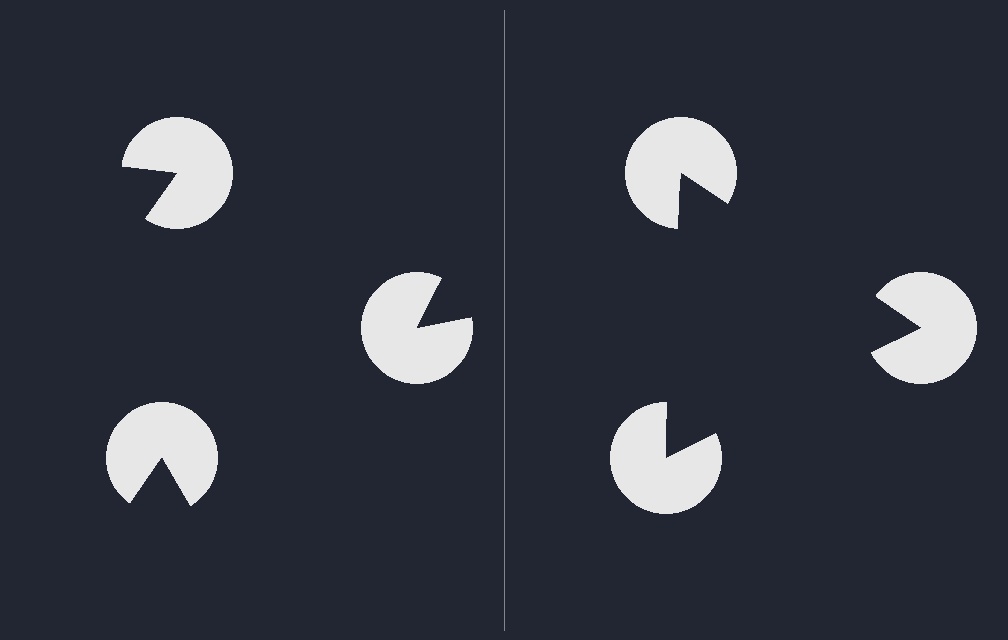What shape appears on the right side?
An illusory triangle.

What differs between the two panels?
The pac-man discs are positioned identically on both sides; only the wedge orientations differ. On the right they align to a triangle; on the left they are misaligned.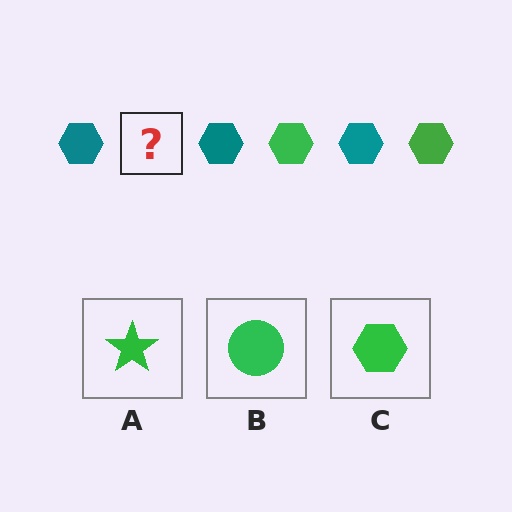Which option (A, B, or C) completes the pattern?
C.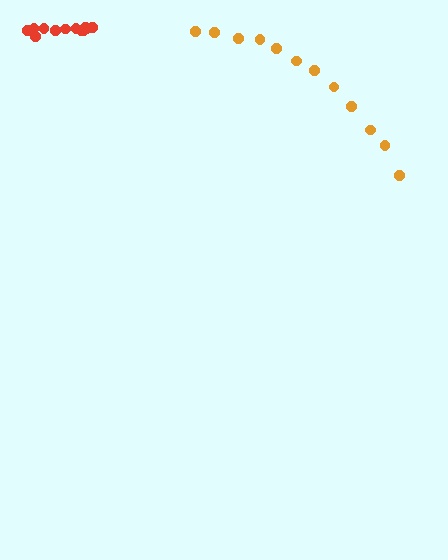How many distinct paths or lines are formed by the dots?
There are 2 distinct paths.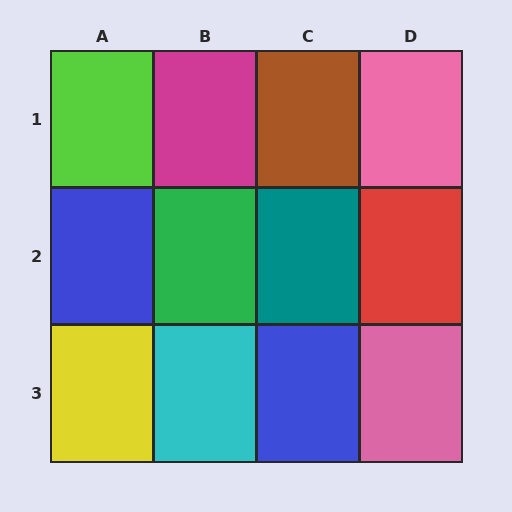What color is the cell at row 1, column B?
Magenta.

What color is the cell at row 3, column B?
Cyan.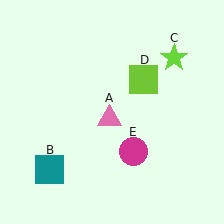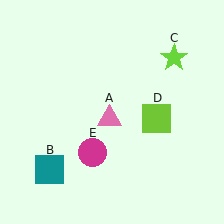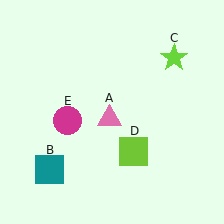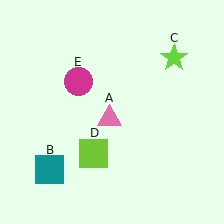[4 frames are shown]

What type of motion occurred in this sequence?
The lime square (object D), magenta circle (object E) rotated clockwise around the center of the scene.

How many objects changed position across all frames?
2 objects changed position: lime square (object D), magenta circle (object E).